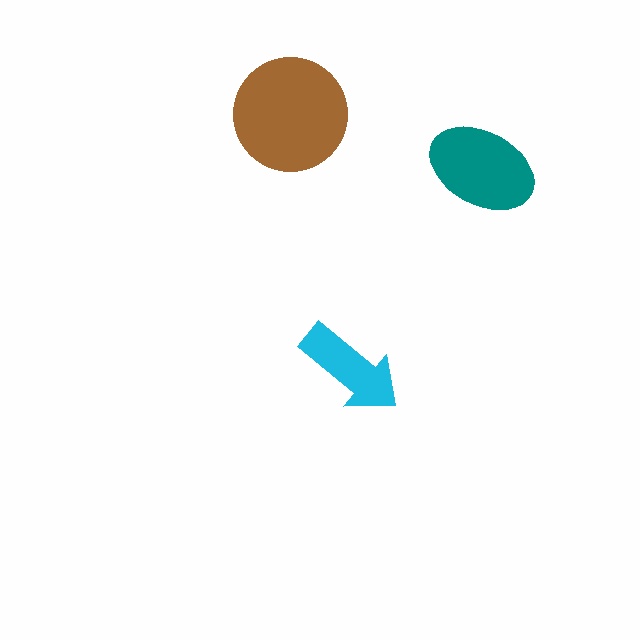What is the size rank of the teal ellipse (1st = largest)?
2nd.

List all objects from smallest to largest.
The cyan arrow, the teal ellipse, the brown circle.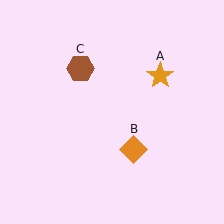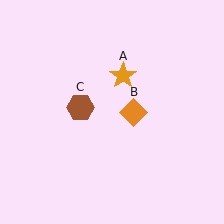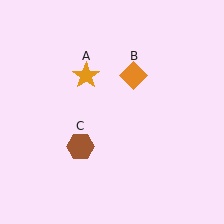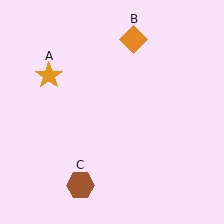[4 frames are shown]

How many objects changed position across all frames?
3 objects changed position: orange star (object A), orange diamond (object B), brown hexagon (object C).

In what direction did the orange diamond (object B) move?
The orange diamond (object B) moved up.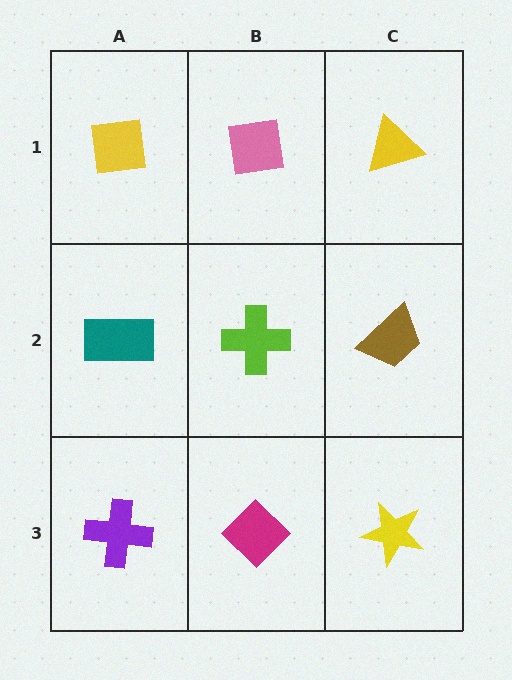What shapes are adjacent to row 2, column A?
A yellow square (row 1, column A), a purple cross (row 3, column A), a lime cross (row 2, column B).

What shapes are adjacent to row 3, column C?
A brown trapezoid (row 2, column C), a magenta diamond (row 3, column B).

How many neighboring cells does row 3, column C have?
2.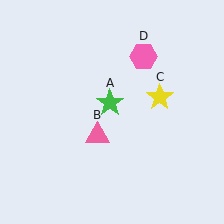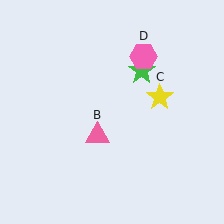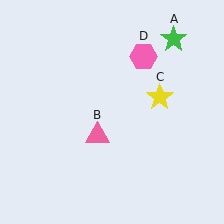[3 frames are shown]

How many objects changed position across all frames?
1 object changed position: green star (object A).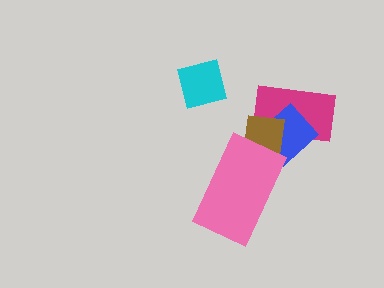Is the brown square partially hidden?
Yes, it is partially covered by another shape.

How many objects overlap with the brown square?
3 objects overlap with the brown square.